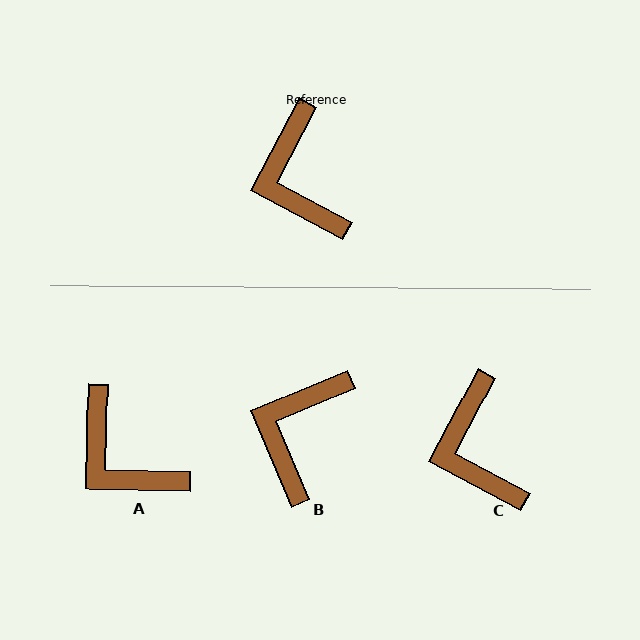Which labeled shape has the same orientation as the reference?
C.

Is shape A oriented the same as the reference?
No, it is off by about 27 degrees.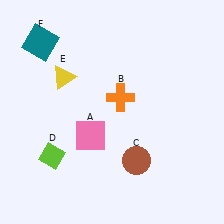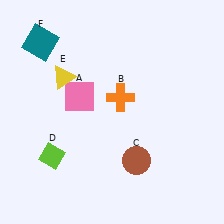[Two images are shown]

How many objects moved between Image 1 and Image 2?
1 object moved between the two images.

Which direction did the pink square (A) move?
The pink square (A) moved up.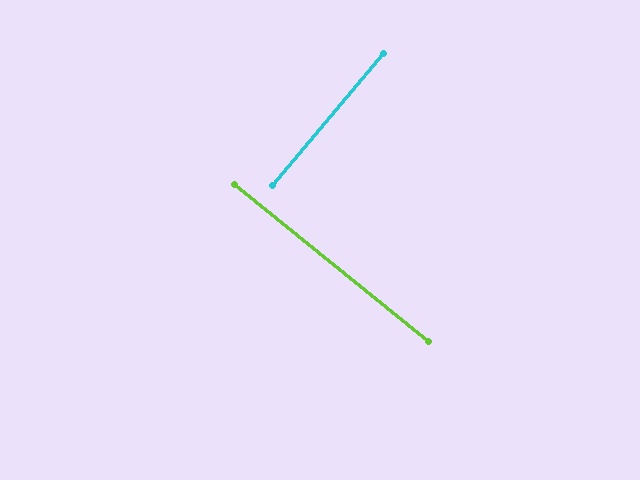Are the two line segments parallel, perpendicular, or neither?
Perpendicular — they meet at approximately 89°.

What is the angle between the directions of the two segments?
Approximately 89 degrees.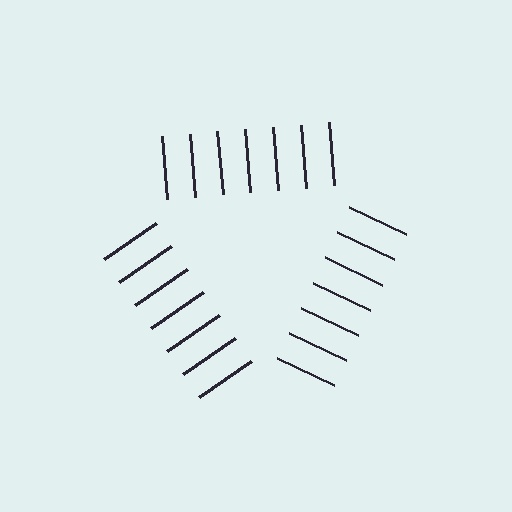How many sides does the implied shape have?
3 sides — the line-ends trace a triangle.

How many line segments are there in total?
21 — 7 along each of the 3 edges.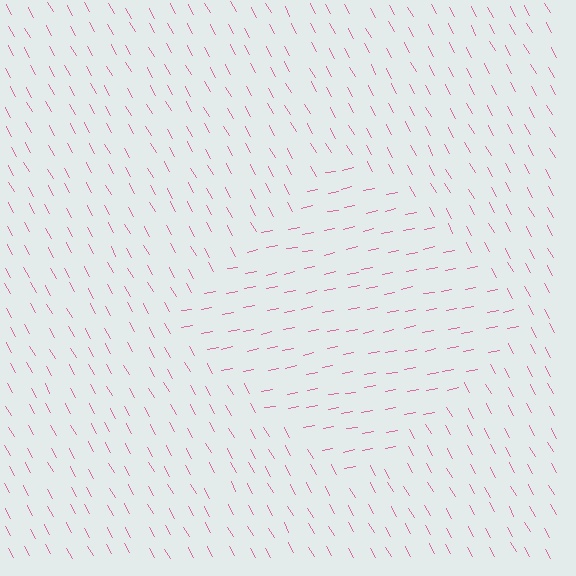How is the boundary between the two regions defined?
The boundary is defined purely by a change in line orientation (approximately 72 degrees difference). All lines are the same color and thickness.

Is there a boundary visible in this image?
Yes, there is a texture boundary formed by a change in line orientation.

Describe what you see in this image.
The image is filled with small pink line segments. A diamond region in the image has lines oriented differently from the surrounding lines, creating a visible texture boundary.